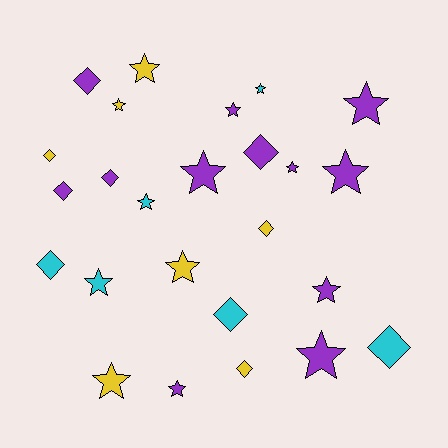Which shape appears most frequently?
Star, with 15 objects.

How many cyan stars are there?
There are 3 cyan stars.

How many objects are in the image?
There are 25 objects.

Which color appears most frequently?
Purple, with 12 objects.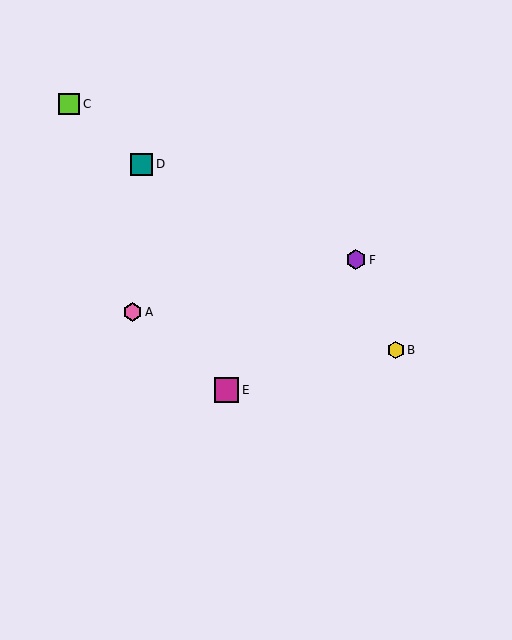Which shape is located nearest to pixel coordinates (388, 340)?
The yellow hexagon (labeled B) at (396, 350) is nearest to that location.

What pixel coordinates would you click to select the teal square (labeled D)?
Click at (142, 164) to select the teal square D.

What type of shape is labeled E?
Shape E is a magenta square.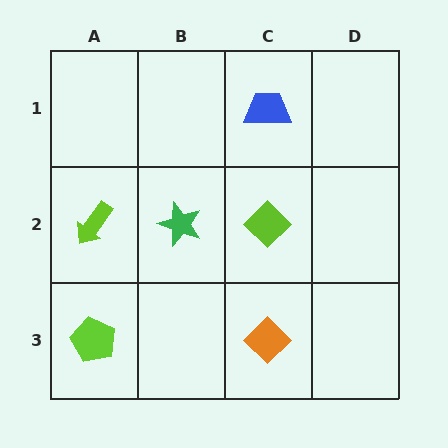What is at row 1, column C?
A blue trapezoid.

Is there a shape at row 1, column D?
No, that cell is empty.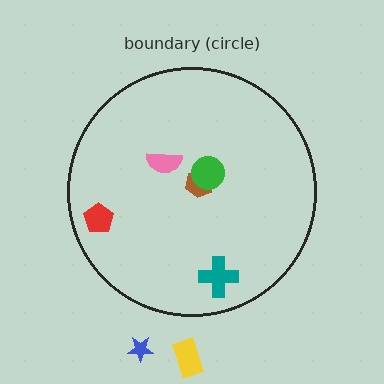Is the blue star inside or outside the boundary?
Outside.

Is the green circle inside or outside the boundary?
Inside.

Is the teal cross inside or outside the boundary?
Inside.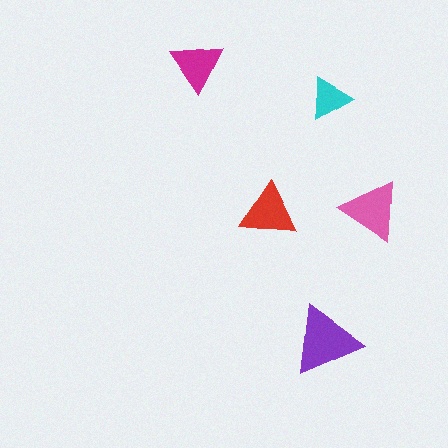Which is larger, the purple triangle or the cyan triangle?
The purple one.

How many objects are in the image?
There are 5 objects in the image.